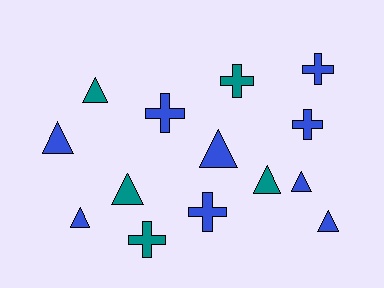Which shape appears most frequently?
Triangle, with 8 objects.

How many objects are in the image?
There are 14 objects.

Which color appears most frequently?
Blue, with 9 objects.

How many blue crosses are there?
There are 4 blue crosses.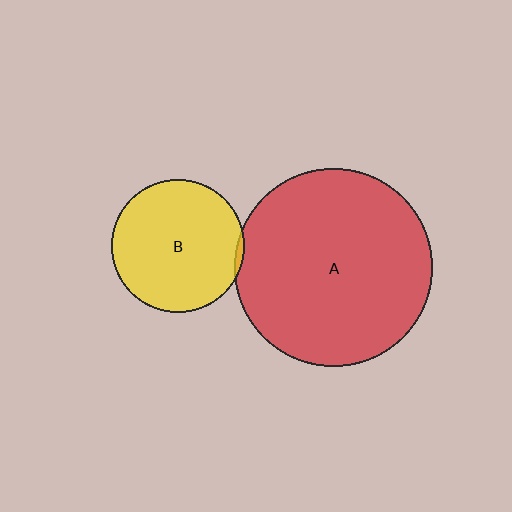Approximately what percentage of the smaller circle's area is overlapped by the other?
Approximately 5%.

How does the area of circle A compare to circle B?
Approximately 2.2 times.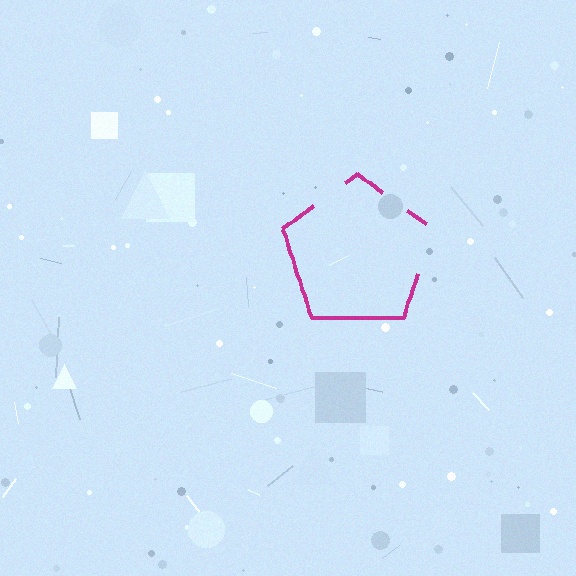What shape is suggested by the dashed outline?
The dashed outline suggests a pentagon.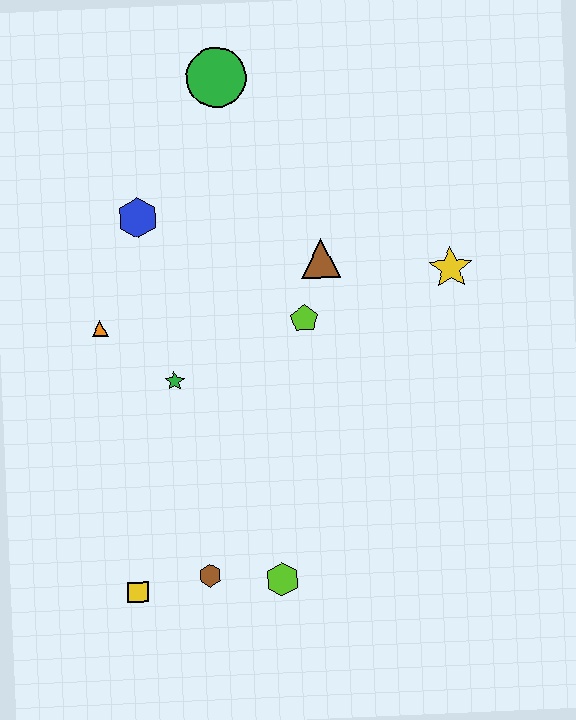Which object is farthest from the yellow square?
The green circle is farthest from the yellow square.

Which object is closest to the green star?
The orange triangle is closest to the green star.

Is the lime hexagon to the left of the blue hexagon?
No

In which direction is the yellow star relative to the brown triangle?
The yellow star is to the right of the brown triangle.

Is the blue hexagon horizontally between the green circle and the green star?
No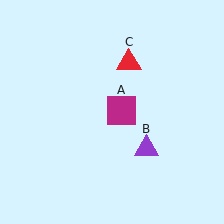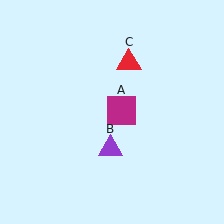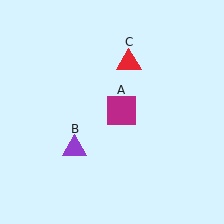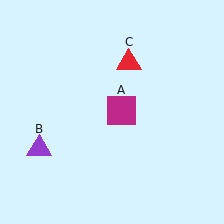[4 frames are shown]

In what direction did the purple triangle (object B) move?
The purple triangle (object B) moved left.